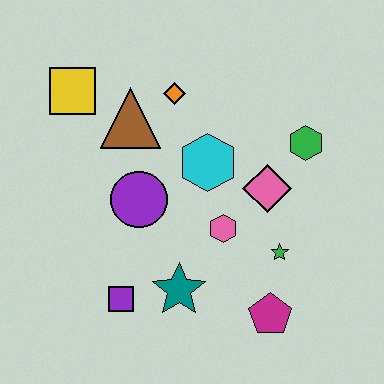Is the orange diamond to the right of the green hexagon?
No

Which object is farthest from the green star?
The yellow square is farthest from the green star.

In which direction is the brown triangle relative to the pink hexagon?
The brown triangle is above the pink hexagon.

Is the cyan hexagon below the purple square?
No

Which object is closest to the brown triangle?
The orange diamond is closest to the brown triangle.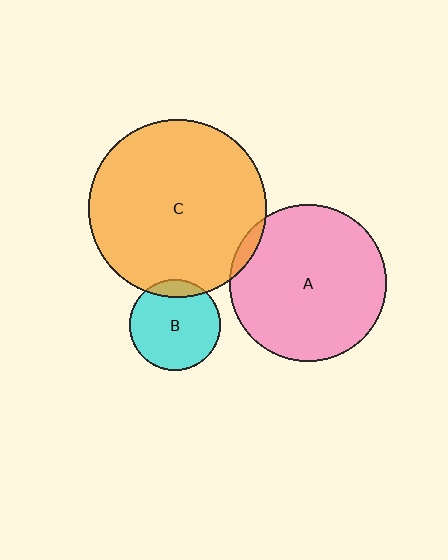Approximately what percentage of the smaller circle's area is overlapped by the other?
Approximately 5%.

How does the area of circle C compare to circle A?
Approximately 1.3 times.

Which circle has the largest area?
Circle C (orange).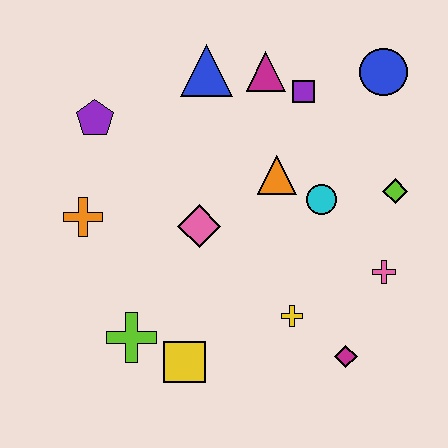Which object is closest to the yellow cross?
The magenta diamond is closest to the yellow cross.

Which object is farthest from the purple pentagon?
The magenta diamond is farthest from the purple pentagon.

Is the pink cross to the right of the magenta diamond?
Yes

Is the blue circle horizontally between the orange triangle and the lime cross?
No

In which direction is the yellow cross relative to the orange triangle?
The yellow cross is below the orange triangle.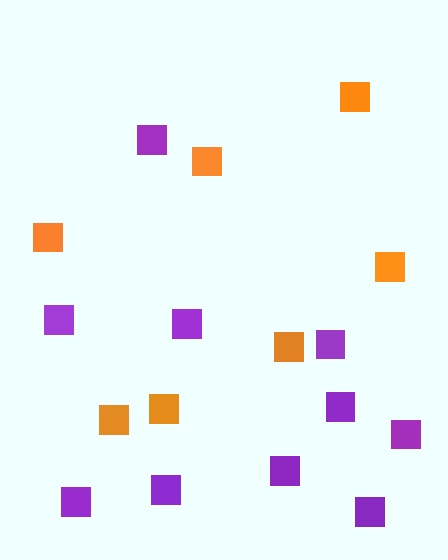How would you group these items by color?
There are 2 groups: one group of orange squares (7) and one group of purple squares (10).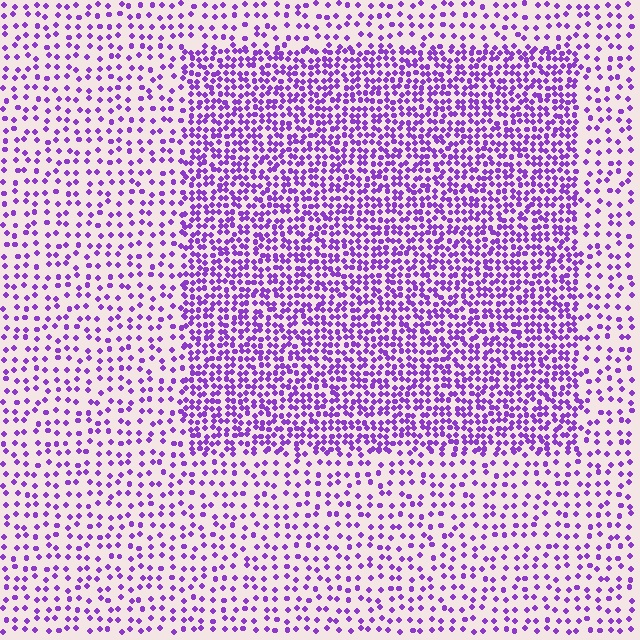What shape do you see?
I see a rectangle.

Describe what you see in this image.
The image contains small purple elements arranged at two different densities. A rectangle-shaped region is visible where the elements are more densely packed than the surrounding area.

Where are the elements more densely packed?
The elements are more densely packed inside the rectangle boundary.